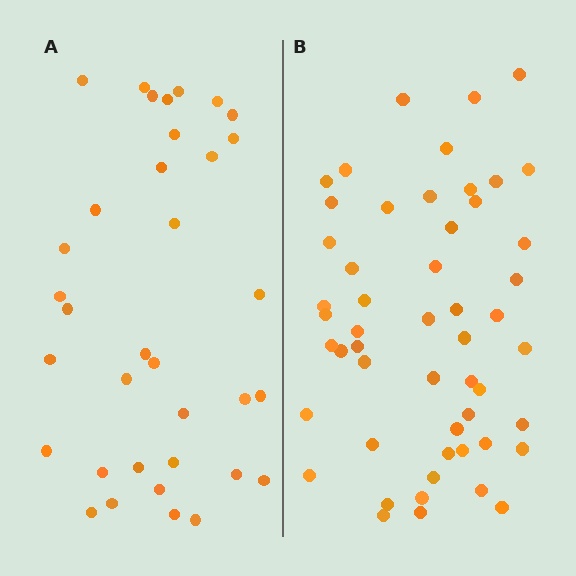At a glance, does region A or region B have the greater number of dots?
Region B (the right region) has more dots.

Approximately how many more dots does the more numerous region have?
Region B has approximately 15 more dots than region A.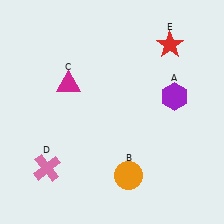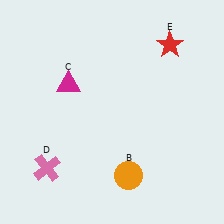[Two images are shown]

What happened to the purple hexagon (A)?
The purple hexagon (A) was removed in Image 2. It was in the top-right area of Image 1.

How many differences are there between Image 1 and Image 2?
There is 1 difference between the two images.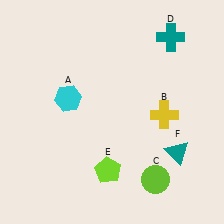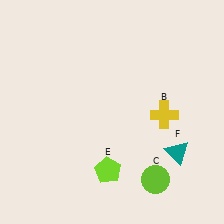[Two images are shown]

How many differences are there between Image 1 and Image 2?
There are 2 differences between the two images.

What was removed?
The cyan hexagon (A), the teal cross (D) were removed in Image 2.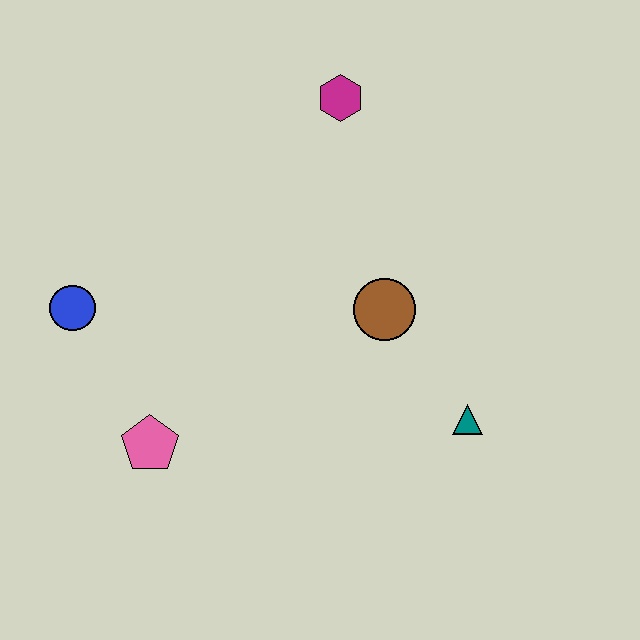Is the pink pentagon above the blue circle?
No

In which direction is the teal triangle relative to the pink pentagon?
The teal triangle is to the right of the pink pentagon.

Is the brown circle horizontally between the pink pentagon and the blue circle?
No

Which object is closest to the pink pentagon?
The blue circle is closest to the pink pentagon.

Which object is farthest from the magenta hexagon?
The pink pentagon is farthest from the magenta hexagon.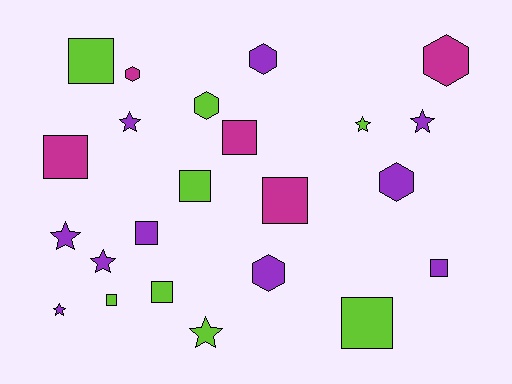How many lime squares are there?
There are 5 lime squares.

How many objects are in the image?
There are 23 objects.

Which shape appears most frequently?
Square, with 10 objects.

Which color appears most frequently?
Purple, with 10 objects.